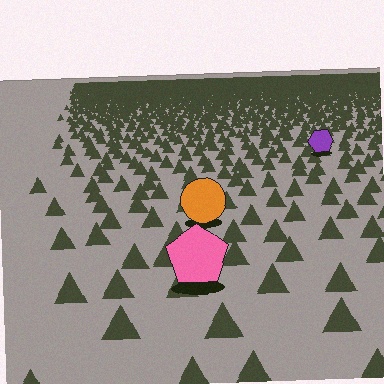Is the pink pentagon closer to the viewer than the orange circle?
Yes. The pink pentagon is closer — you can tell from the texture gradient: the ground texture is coarser near it.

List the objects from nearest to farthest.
From nearest to farthest: the pink pentagon, the orange circle, the purple hexagon.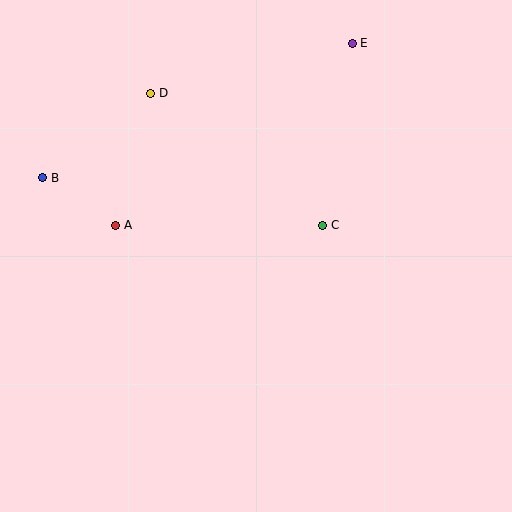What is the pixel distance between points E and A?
The distance between E and A is 298 pixels.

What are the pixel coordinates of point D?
Point D is at (151, 93).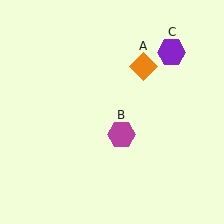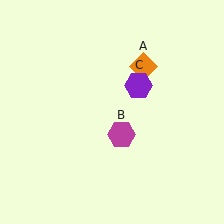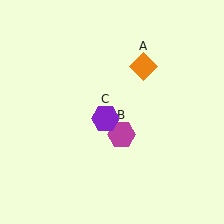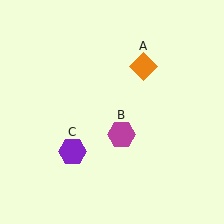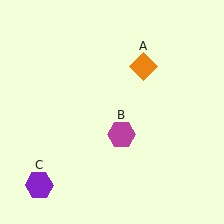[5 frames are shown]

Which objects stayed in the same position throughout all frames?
Orange diamond (object A) and magenta hexagon (object B) remained stationary.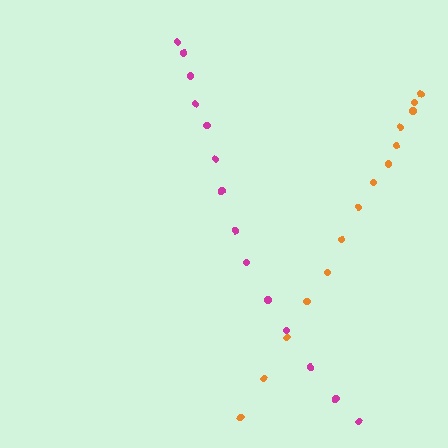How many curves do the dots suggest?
There are 2 distinct paths.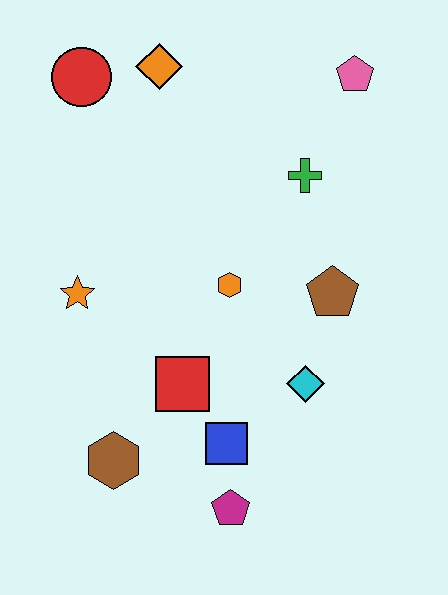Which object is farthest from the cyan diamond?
The red circle is farthest from the cyan diamond.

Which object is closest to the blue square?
The magenta pentagon is closest to the blue square.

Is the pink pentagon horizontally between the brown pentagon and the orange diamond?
No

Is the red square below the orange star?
Yes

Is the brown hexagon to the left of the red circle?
No